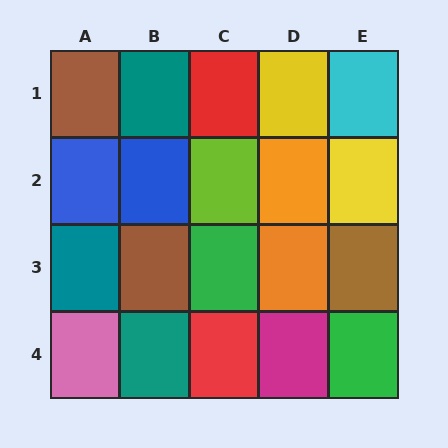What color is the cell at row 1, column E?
Cyan.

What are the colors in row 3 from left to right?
Teal, brown, green, orange, brown.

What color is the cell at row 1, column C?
Red.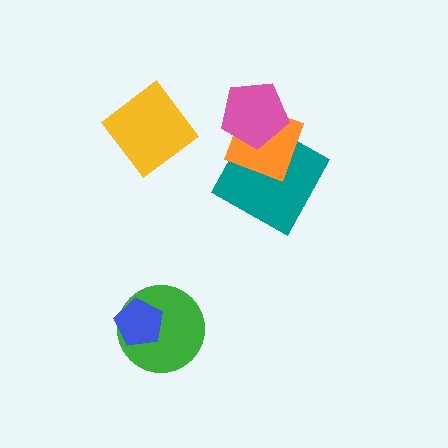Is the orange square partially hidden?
Yes, it is partially covered by another shape.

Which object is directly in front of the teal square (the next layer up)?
The orange square is directly in front of the teal square.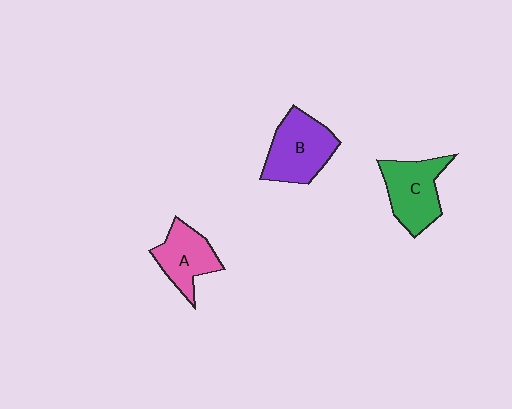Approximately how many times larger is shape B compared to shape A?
Approximately 1.3 times.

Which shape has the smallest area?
Shape A (pink).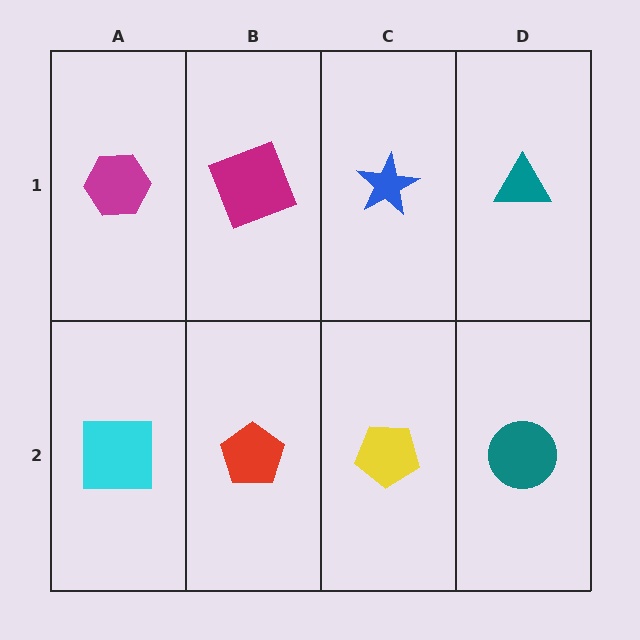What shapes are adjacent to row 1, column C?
A yellow pentagon (row 2, column C), a magenta square (row 1, column B), a teal triangle (row 1, column D).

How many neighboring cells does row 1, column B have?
3.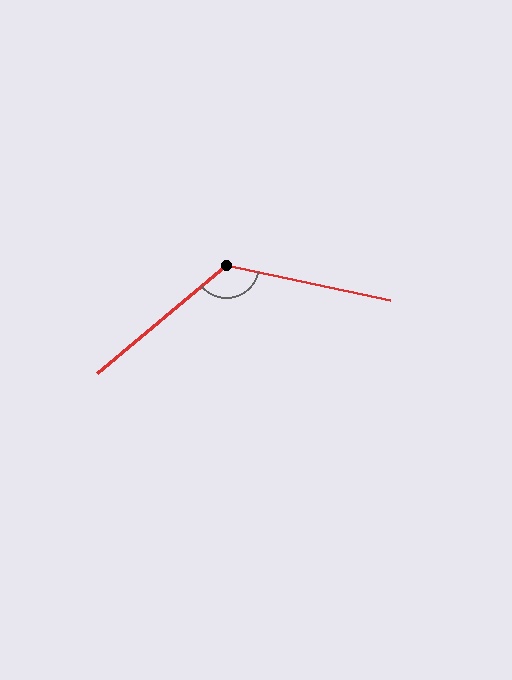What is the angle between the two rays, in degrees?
Approximately 128 degrees.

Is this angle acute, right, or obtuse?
It is obtuse.